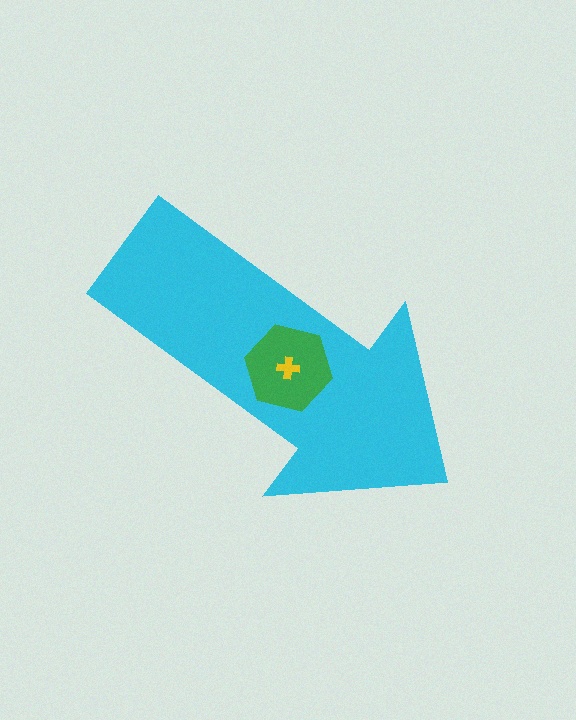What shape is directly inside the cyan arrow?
The green hexagon.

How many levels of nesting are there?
3.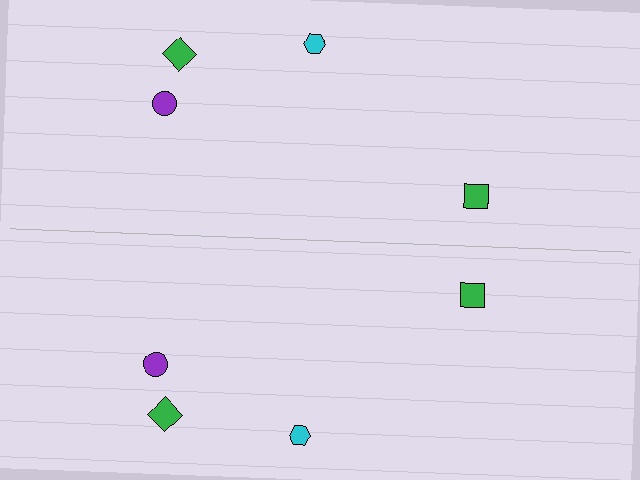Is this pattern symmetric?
Yes, this pattern has bilateral (reflection) symmetry.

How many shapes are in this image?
There are 8 shapes in this image.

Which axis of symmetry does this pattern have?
The pattern has a horizontal axis of symmetry running through the center of the image.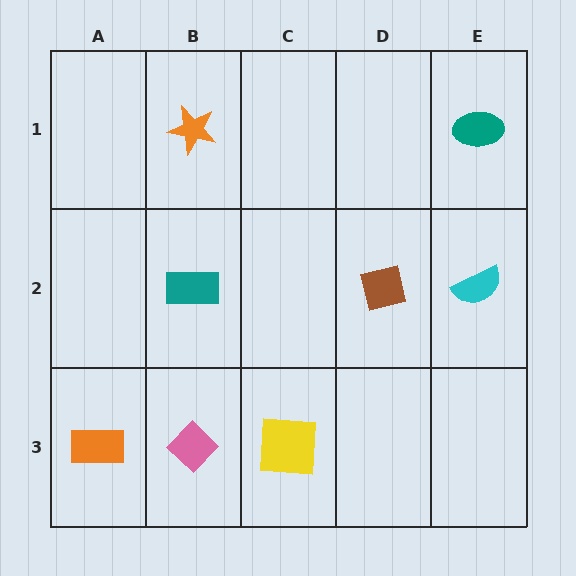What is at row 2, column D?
A brown square.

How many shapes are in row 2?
3 shapes.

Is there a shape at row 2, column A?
No, that cell is empty.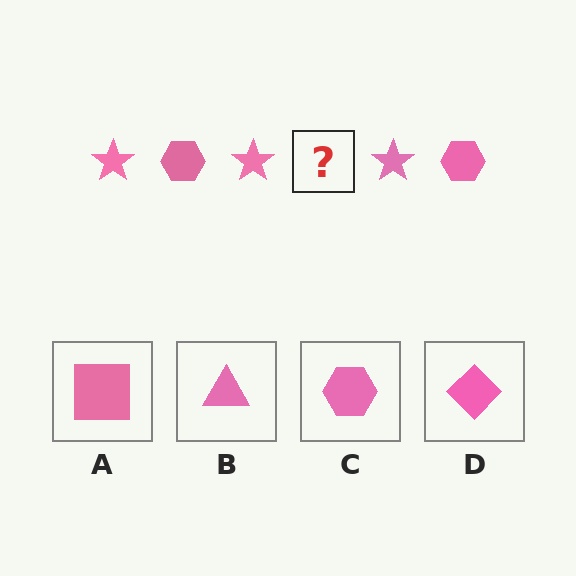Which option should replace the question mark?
Option C.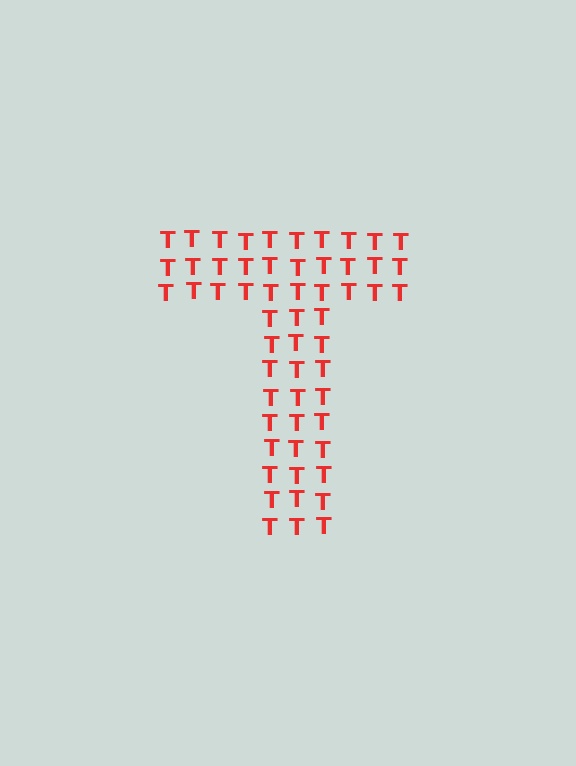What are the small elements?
The small elements are letter T's.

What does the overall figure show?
The overall figure shows the letter T.